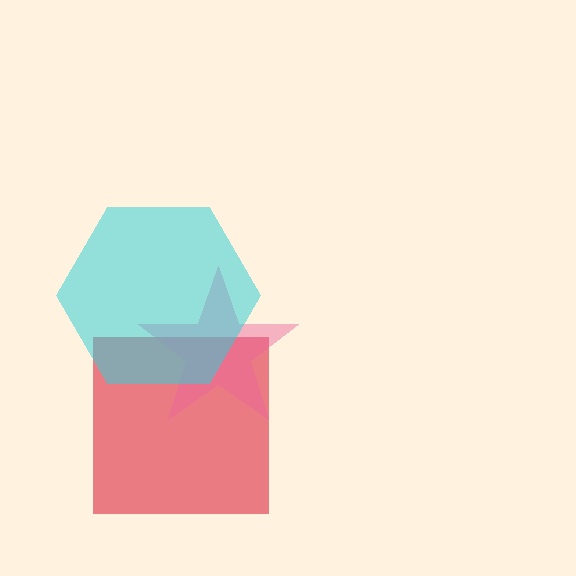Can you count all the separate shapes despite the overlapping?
Yes, there are 3 separate shapes.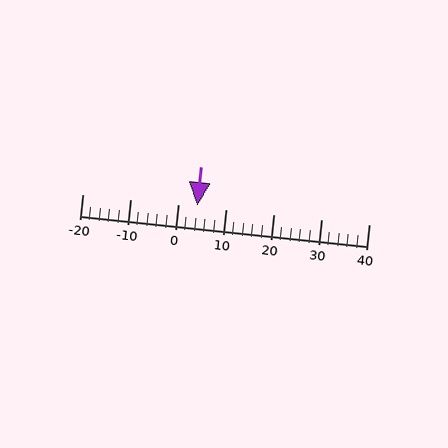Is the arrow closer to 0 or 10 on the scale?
The arrow is closer to 0.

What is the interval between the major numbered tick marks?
The major tick marks are spaced 10 units apart.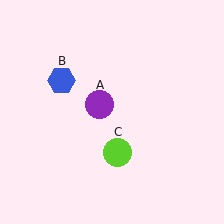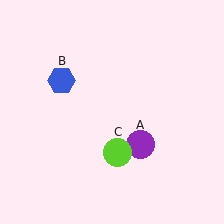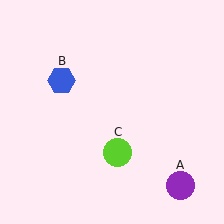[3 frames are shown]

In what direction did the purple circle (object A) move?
The purple circle (object A) moved down and to the right.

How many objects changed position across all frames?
1 object changed position: purple circle (object A).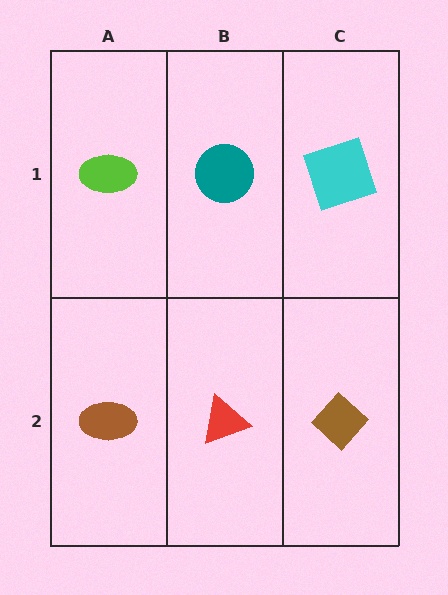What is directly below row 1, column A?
A brown ellipse.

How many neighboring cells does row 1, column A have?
2.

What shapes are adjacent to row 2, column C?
A cyan square (row 1, column C), a red triangle (row 2, column B).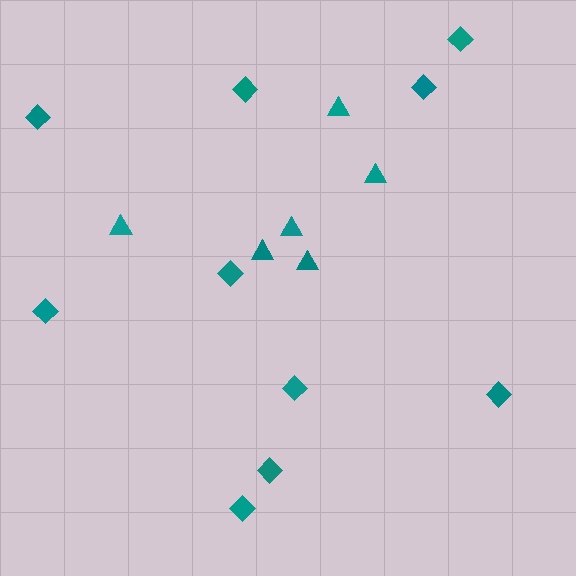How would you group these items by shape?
There are 2 groups: one group of triangles (6) and one group of diamonds (10).